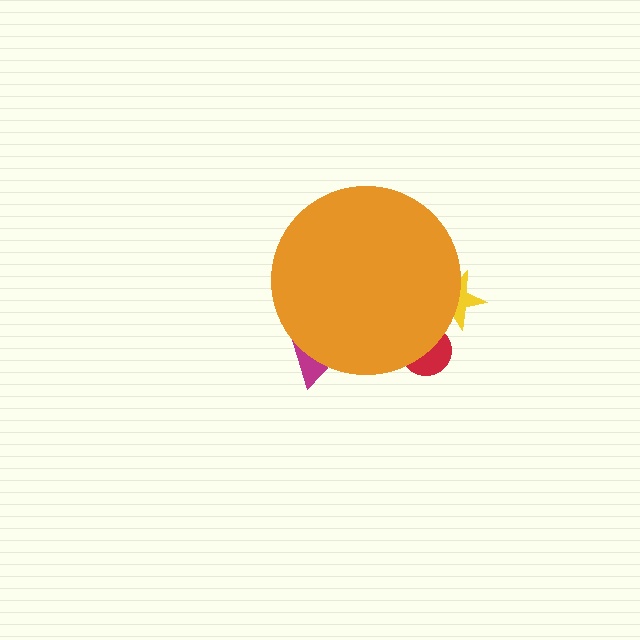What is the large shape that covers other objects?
An orange circle.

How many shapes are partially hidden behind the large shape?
3 shapes are partially hidden.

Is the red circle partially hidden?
Yes, the red circle is partially hidden behind the orange circle.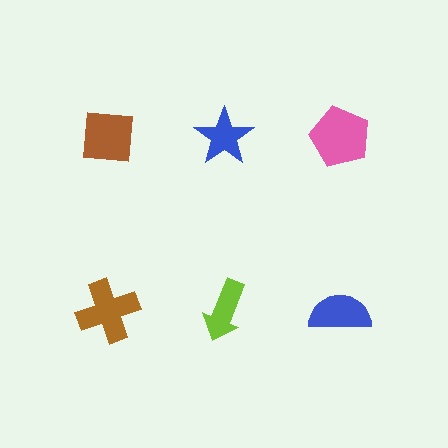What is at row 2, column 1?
A brown cross.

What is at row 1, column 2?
A blue star.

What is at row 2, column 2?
A lime arrow.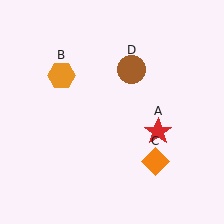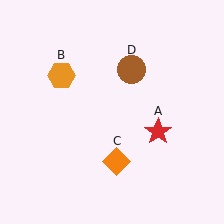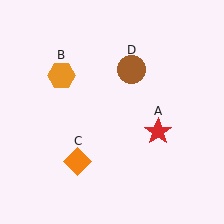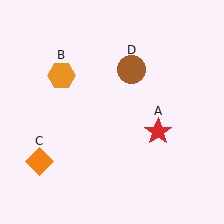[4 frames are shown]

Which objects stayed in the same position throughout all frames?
Red star (object A) and orange hexagon (object B) and brown circle (object D) remained stationary.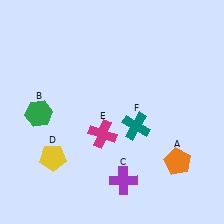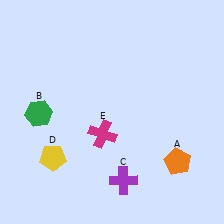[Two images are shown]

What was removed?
The teal cross (F) was removed in Image 2.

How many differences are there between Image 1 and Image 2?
There is 1 difference between the two images.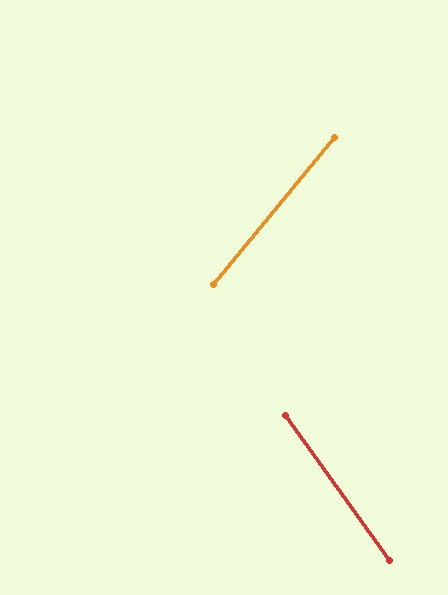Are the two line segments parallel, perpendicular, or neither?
Neither parallel nor perpendicular — they differ by about 75°.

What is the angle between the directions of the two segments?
Approximately 75 degrees.